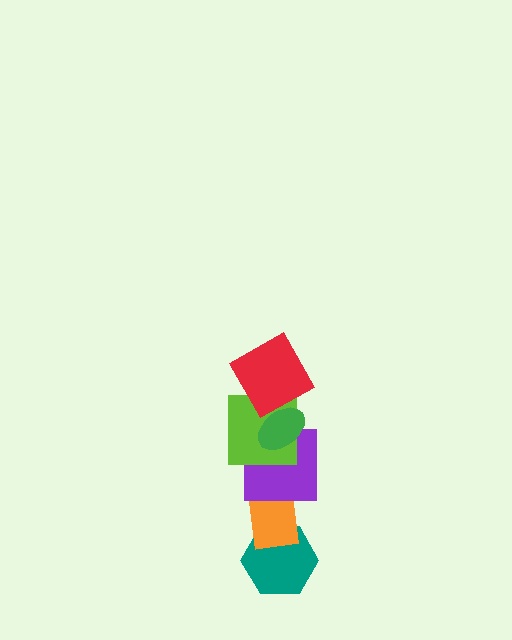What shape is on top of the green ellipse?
The red square is on top of the green ellipse.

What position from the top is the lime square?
The lime square is 3rd from the top.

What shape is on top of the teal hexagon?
The orange rectangle is on top of the teal hexagon.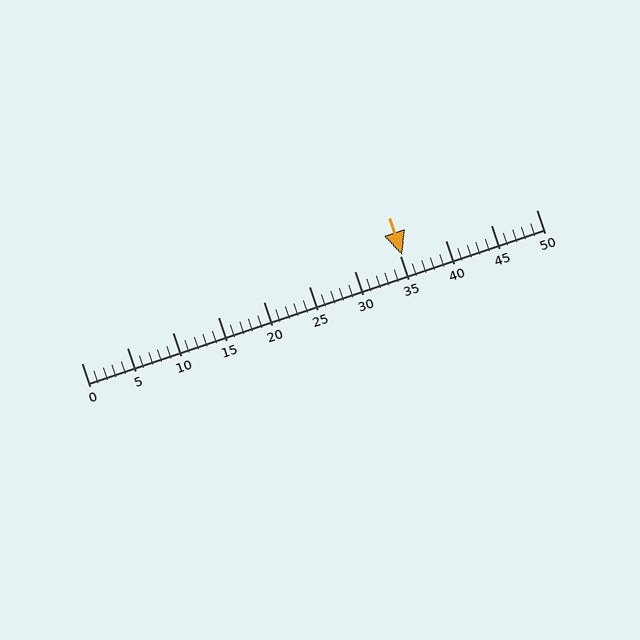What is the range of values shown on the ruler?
The ruler shows values from 0 to 50.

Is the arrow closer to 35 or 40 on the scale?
The arrow is closer to 35.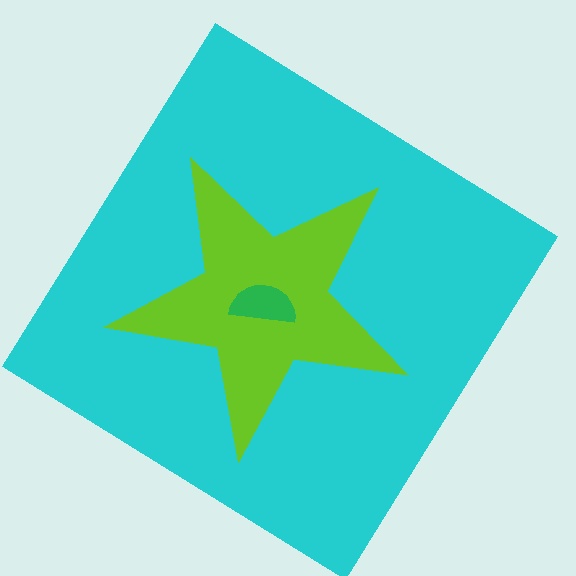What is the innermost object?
The green semicircle.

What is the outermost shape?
The cyan diamond.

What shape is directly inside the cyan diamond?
The lime star.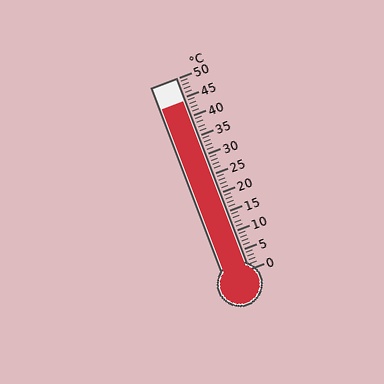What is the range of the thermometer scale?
The thermometer scale ranges from 0°C to 50°C.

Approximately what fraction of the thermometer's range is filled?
The thermometer is filled to approximately 90% of its range.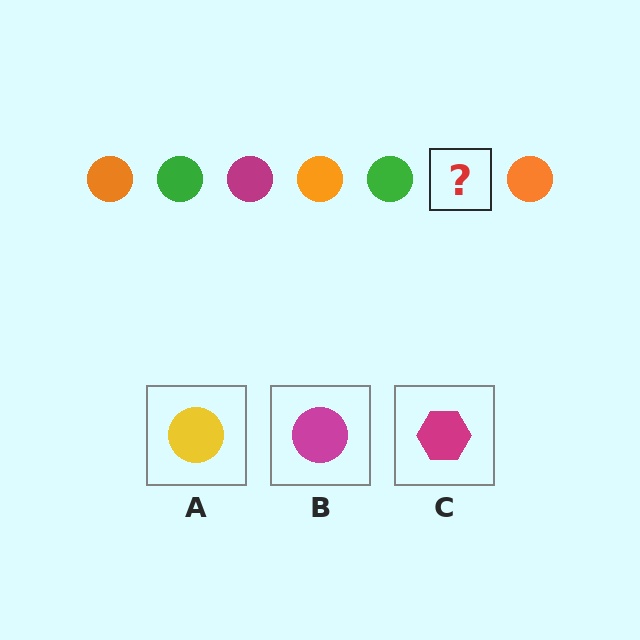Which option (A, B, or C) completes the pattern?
B.